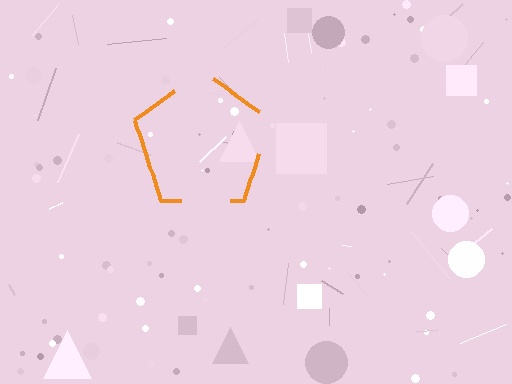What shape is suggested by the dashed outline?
The dashed outline suggests a pentagon.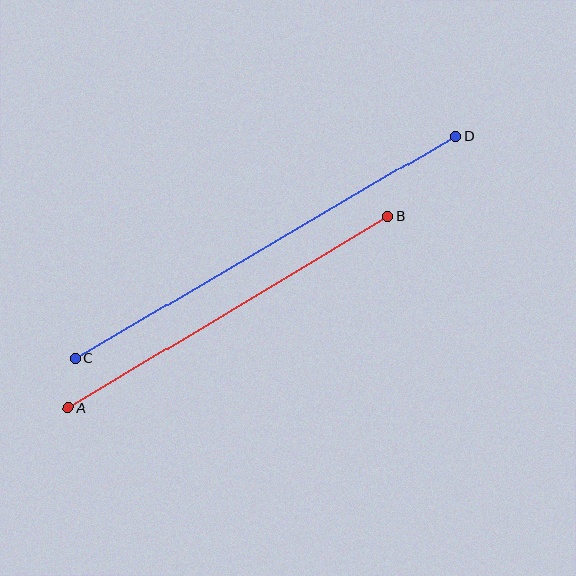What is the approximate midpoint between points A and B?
The midpoint is at approximately (228, 312) pixels.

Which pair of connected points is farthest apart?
Points C and D are farthest apart.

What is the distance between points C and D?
The distance is approximately 441 pixels.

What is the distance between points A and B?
The distance is approximately 373 pixels.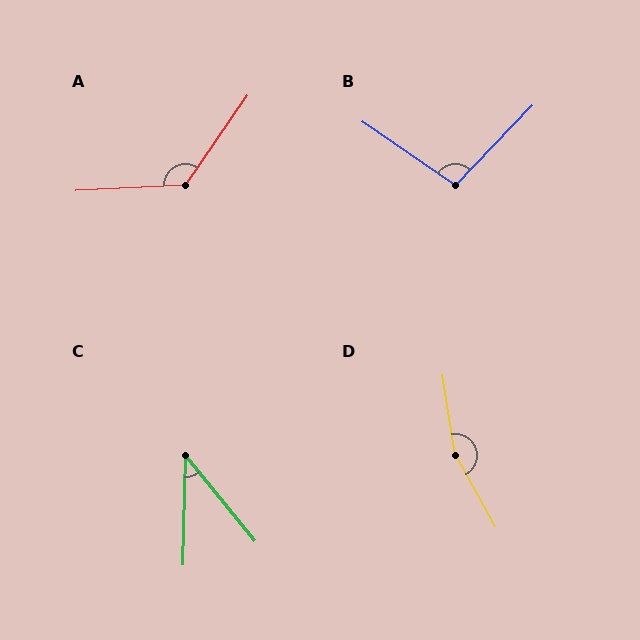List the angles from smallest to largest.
C (40°), B (100°), A (127°), D (160°).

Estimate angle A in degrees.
Approximately 127 degrees.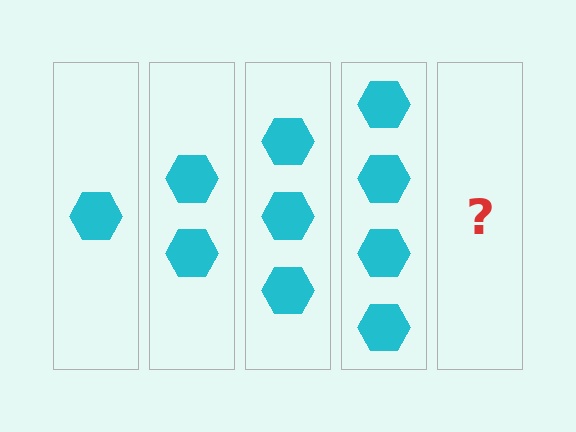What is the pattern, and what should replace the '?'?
The pattern is that each step adds one more hexagon. The '?' should be 5 hexagons.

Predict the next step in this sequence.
The next step is 5 hexagons.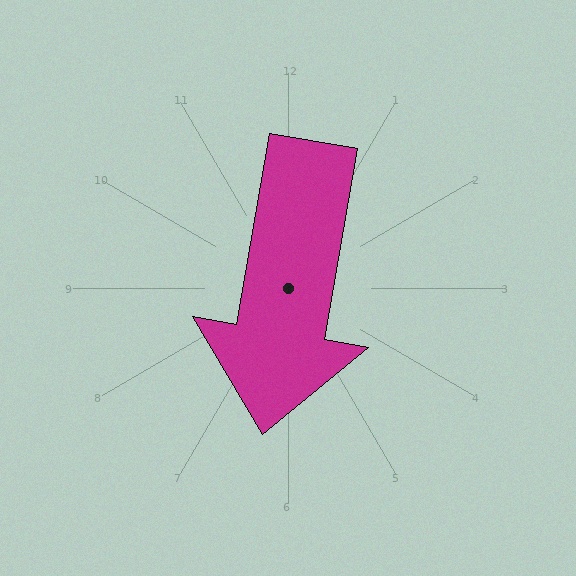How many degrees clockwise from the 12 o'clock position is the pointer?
Approximately 190 degrees.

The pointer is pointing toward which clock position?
Roughly 6 o'clock.